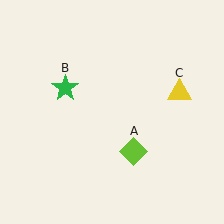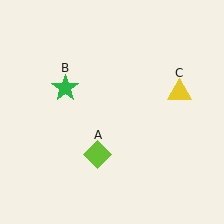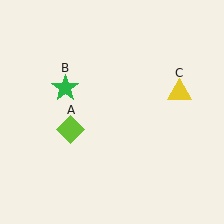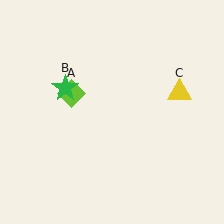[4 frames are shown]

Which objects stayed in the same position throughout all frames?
Green star (object B) and yellow triangle (object C) remained stationary.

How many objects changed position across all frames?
1 object changed position: lime diamond (object A).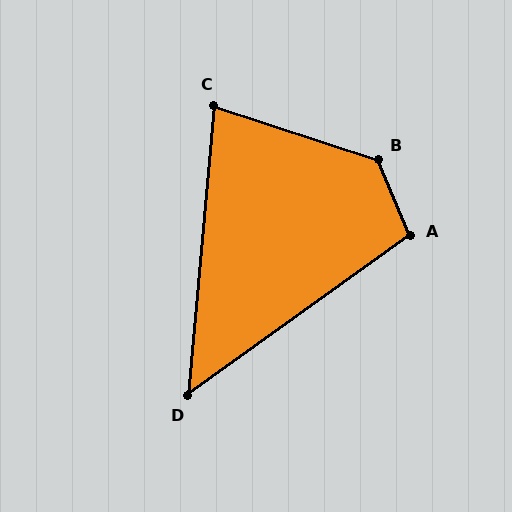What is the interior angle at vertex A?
Approximately 103 degrees (obtuse).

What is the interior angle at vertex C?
Approximately 77 degrees (acute).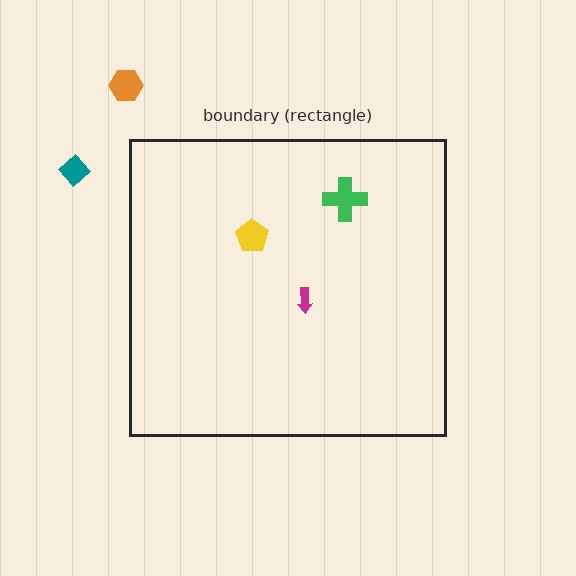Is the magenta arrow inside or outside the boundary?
Inside.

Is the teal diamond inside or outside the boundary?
Outside.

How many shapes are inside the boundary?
3 inside, 2 outside.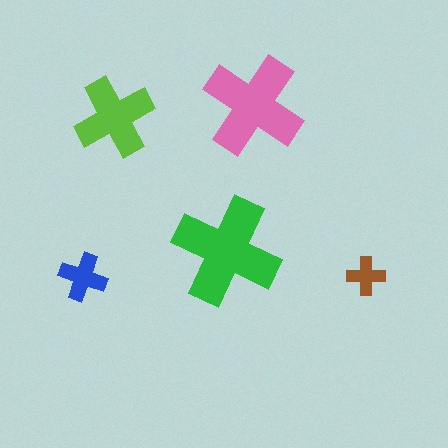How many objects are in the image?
There are 5 objects in the image.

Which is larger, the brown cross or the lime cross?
The lime one.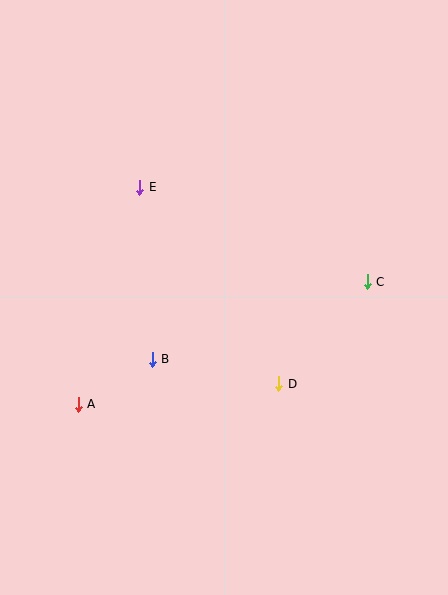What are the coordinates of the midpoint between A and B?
The midpoint between A and B is at (115, 382).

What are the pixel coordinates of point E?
Point E is at (140, 187).